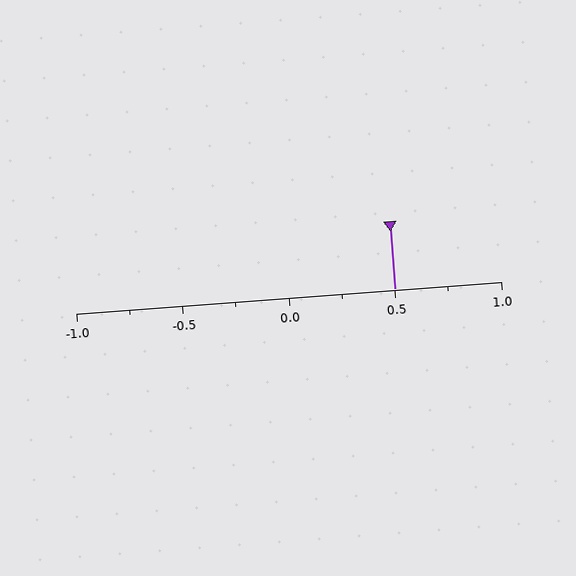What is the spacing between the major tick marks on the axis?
The major ticks are spaced 0.5 apart.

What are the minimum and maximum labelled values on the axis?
The axis runs from -1.0 to 1.0.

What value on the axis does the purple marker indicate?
The marker indicates approximately 0.5.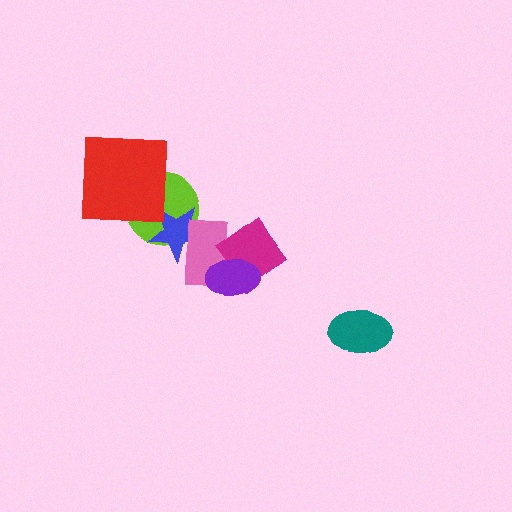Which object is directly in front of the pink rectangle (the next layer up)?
The magenta diamond is directly in front of the pink rectangle.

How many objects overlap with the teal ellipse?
0 objects overlap with the teal ellipse.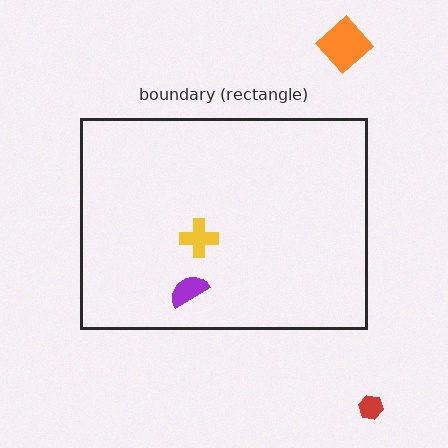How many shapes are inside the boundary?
2 inside, 2 outside.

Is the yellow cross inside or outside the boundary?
Inside.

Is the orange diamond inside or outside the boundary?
Outside.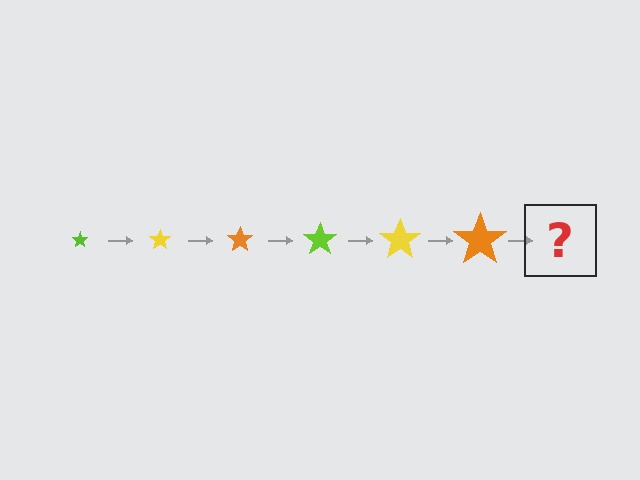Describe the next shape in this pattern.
It should be a lime star, larger than the previous one.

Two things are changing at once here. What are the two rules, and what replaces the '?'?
The two rules are that the star grows larger each step and the color cycles through lime, yellow, and orange. The '?' should be a lime star, larger than the previous one.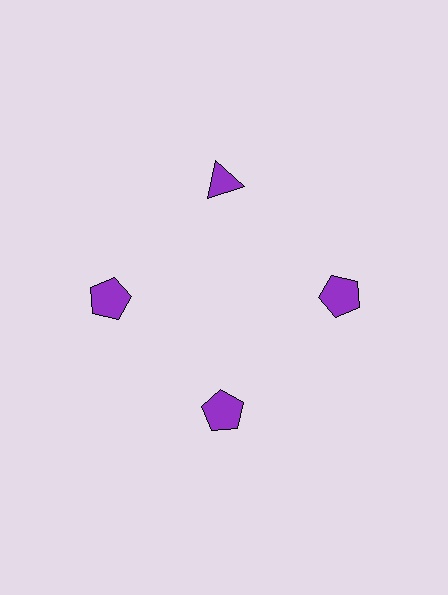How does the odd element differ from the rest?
It has a different shape: triangle instead of pentagon.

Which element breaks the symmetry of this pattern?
The purple triangle at roughly the 12 o'clock position breaks the symmetry. All other shapes are purple pentagons.